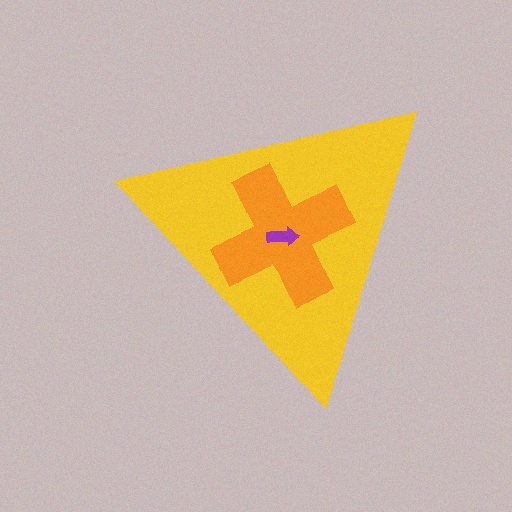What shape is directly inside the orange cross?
The purple arrow.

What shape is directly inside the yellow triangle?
The orange cross.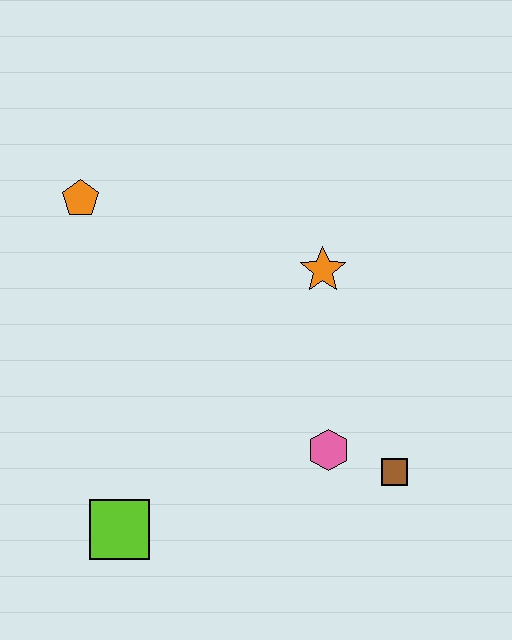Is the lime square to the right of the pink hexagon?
No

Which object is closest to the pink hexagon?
The brown square is closest to the pink hexagon.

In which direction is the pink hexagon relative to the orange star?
The pink hexagon is below the orange star.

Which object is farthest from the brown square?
The orange pentagon is farthest from the brown square.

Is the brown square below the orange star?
Yes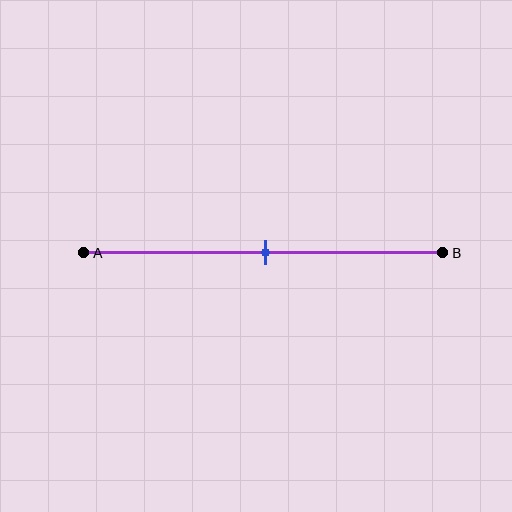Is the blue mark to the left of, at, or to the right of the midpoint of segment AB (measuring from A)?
The blue mark is approximately at the midpoint of segment AB.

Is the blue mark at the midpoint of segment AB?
Yes, the mark is approximately at the midpoint.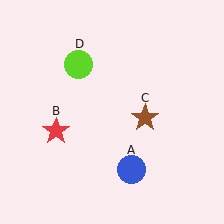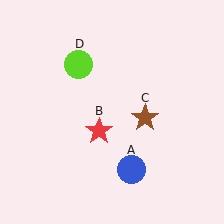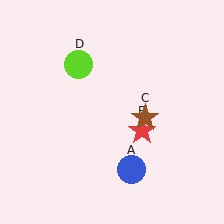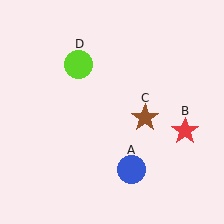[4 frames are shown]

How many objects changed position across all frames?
1 object changed position: red star (object B).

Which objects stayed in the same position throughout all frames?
Blue circle (object A) and brown star (object C) and lime circle (object D) remained stationary.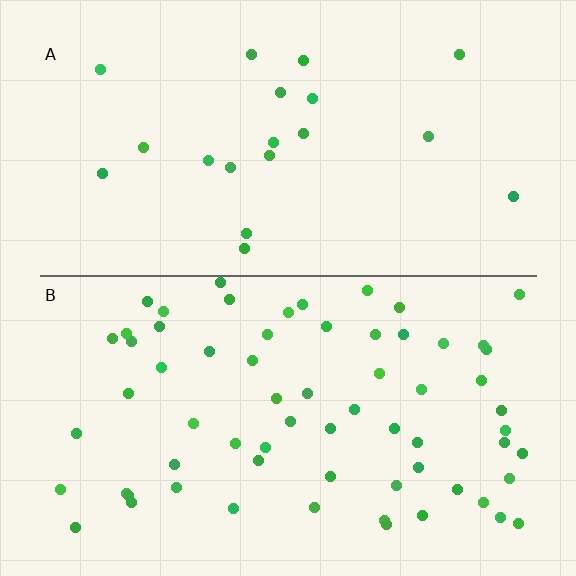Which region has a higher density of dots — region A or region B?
B (the bottom).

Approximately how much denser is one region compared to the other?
Approximately 3.4× — region B over region A.